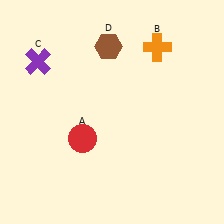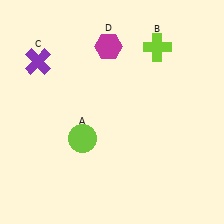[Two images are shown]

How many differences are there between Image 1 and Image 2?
There are 3 differences between the two images.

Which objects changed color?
A changed from red to lime. B changed from orange to lime. D changed from brown to magenta.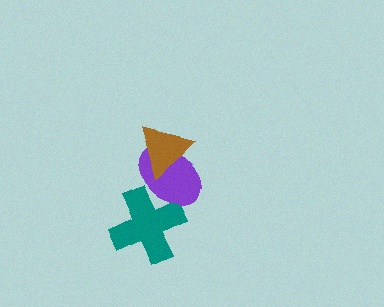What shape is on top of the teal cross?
The purple ellipse is on top of the teal cross.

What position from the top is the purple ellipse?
The purple ellipse is 2nd from the top.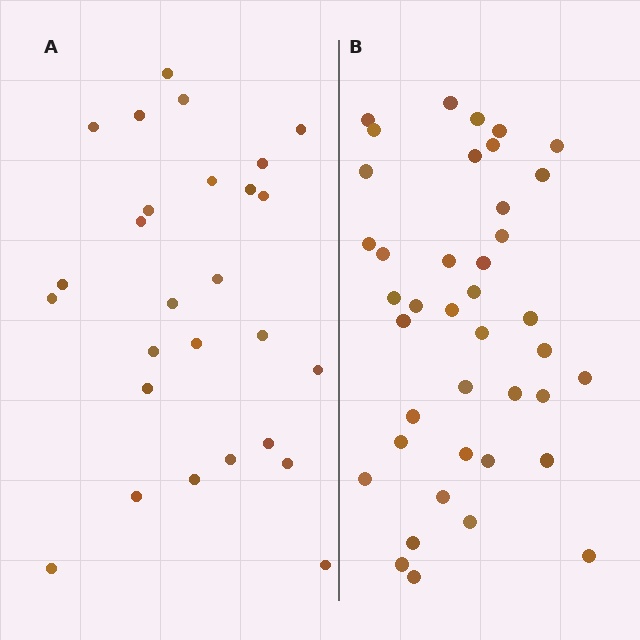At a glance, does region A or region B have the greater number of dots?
Region B (the right region) has more dots.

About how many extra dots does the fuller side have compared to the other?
Region B has approximately 15 more dots than region A.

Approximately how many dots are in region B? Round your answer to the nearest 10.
About 40 dots.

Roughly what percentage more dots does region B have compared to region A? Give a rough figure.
About 50% more.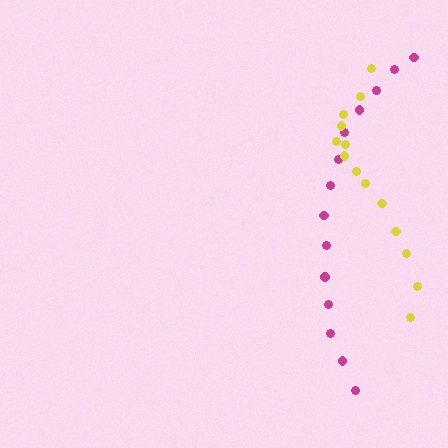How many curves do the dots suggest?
There are 2 distinct paths.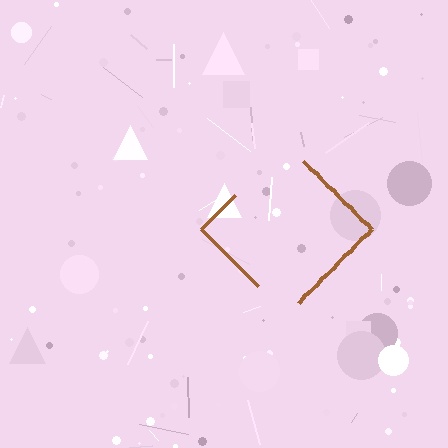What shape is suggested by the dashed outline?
The dashed outline suggests a diamond.